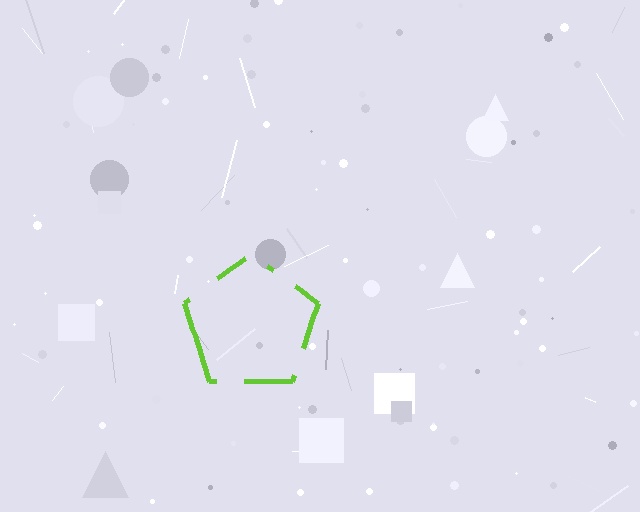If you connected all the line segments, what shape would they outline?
They would outline a pentagon.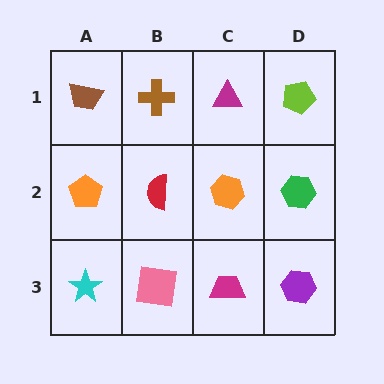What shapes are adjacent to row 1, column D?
A green hexagon (row 2, column D), a magenta triangle (row 1, column C).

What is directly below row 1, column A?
An orange pentagon.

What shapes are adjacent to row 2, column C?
A magenta triangle (row 1, column C), a magenta trapezoid (row 3, column C), a red semicircle (row 2, column B), a green hexagon (row 2, column D).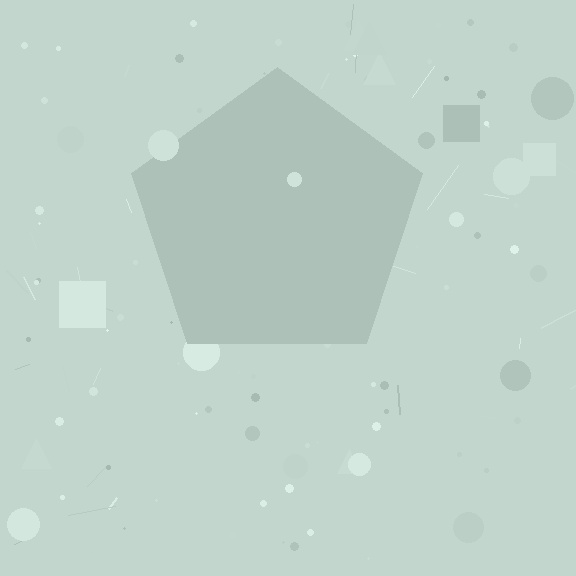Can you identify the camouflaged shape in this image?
The camouflaged shape is a pentagon.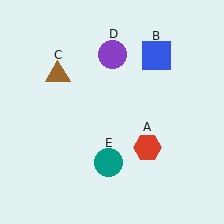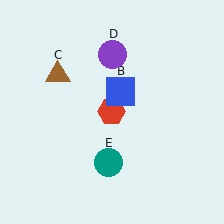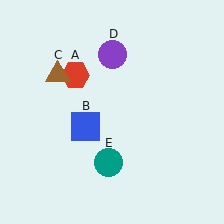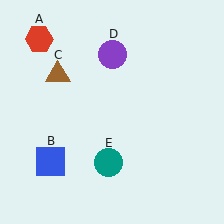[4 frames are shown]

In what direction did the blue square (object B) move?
The blue square (object B) moved down and to the left.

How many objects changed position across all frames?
2 objects changed position: red hexagon (object A), blue square (object B).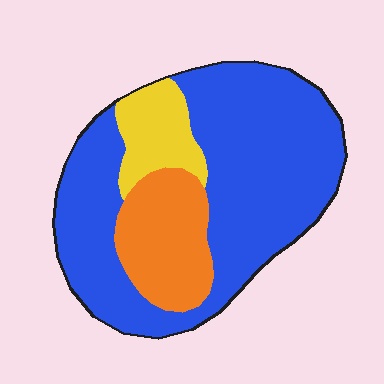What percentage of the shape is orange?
Orange takes up about one fifth (1/5) of the shape.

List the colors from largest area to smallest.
From largest to smallest: blue, orange, yellow.